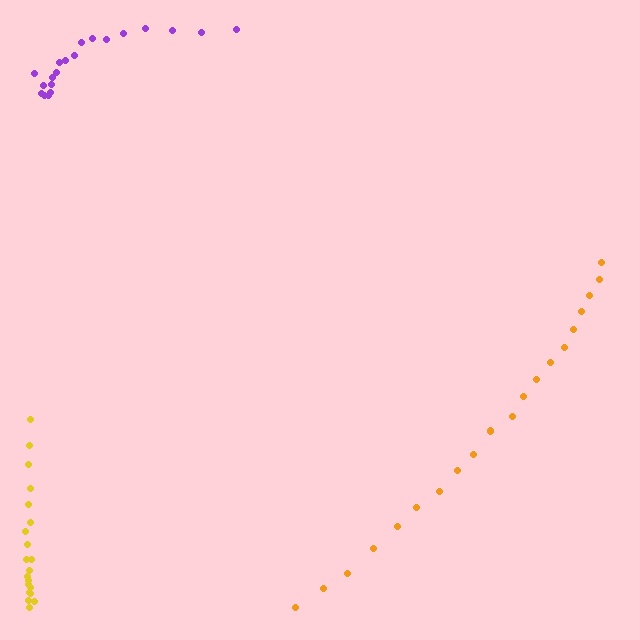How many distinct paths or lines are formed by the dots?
There are 3 distinct paths.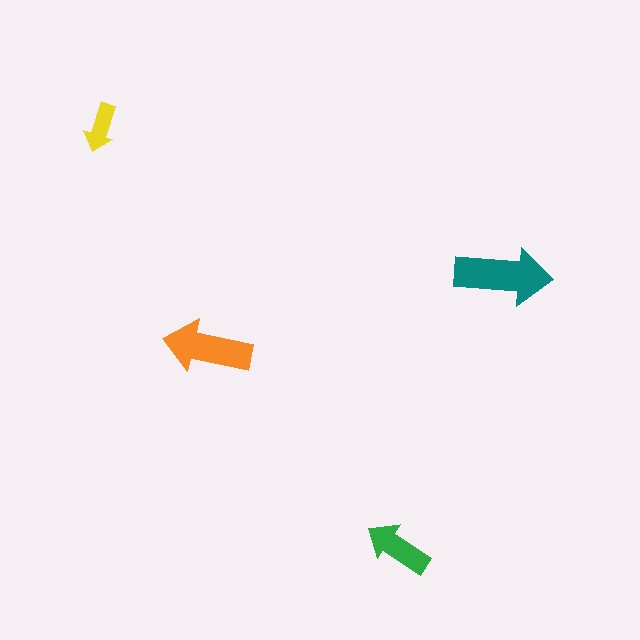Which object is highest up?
The yellow arrow is topmost.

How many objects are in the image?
There are 4 objects in the image.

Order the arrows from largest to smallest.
the teal one, the orange one, the green one, the yellow one.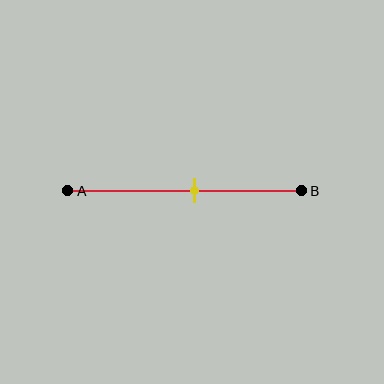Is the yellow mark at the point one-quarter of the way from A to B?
No, the mark is at about 55% from A, not at the 25% one-quarter point.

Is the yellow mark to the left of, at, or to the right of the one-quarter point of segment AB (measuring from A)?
The yellow mark is to the right of the one-quarter point of segment AB.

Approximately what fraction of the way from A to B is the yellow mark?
The yellow mark is approximately 55% of the way from A to B.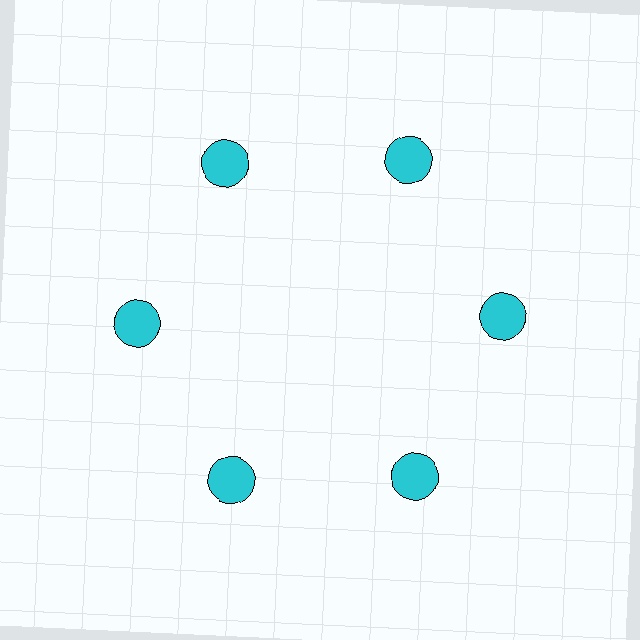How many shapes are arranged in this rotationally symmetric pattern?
There are 6 shapes, arranged in 6 groups of 1.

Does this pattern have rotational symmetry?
Yes, this pattern has 6-fold rotational symmetry. It looks the same after rotating 60 degrees around the center.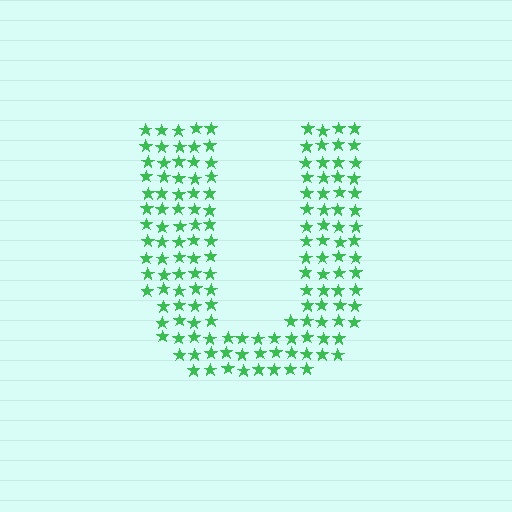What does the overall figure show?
The overall figure shows the letter U.